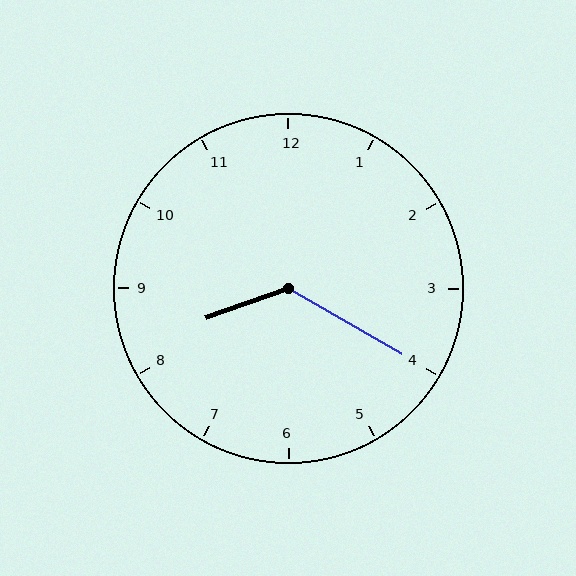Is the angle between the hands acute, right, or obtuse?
It is obtuse.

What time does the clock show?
8:20.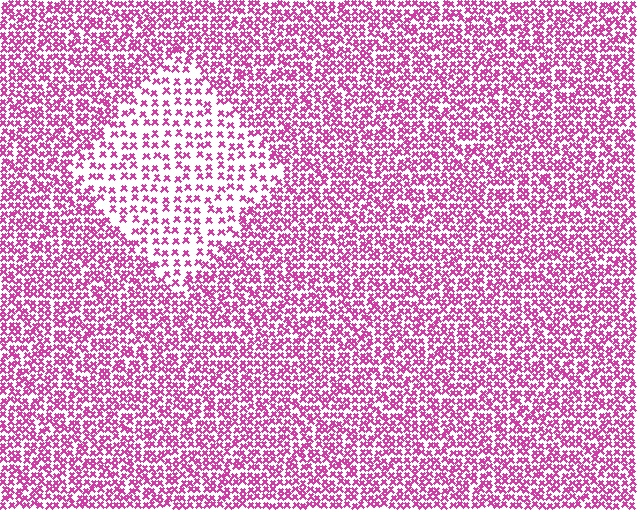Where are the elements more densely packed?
The elements are more densely packed outside the diamond boundary.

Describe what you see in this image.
The image contains small magenta elements arranged at two different densities. A diamond-shaped region is visible where the elements are less densely packed than the surrounding area.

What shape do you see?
I see a diamond.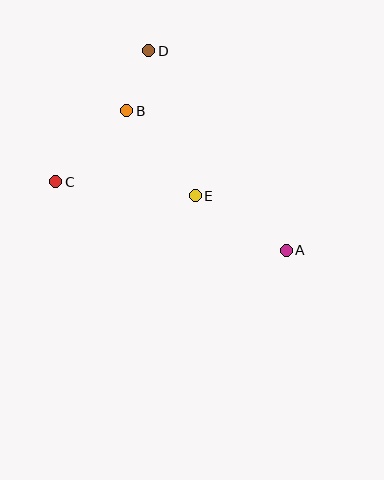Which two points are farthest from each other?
Points A and D are farthest from each other.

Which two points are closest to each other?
Points B and D are closest to each other.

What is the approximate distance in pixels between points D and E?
The distance between D and E is approximately 152 pixels.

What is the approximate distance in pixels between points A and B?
The distance between A and B is approximately 212 pixels.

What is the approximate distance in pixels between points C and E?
The distance between C and E is approximately 140 pixels.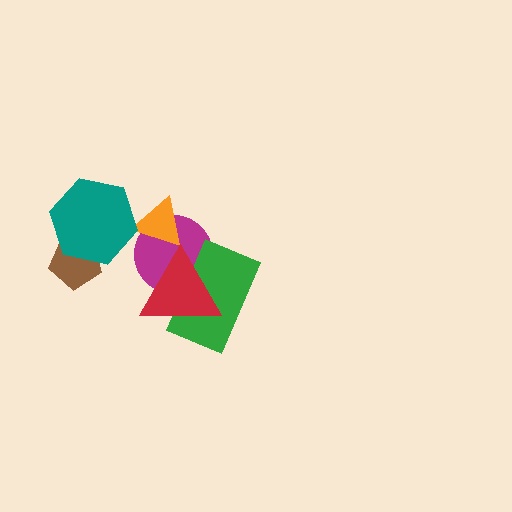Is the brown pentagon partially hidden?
Yes, it is partially covered by another shape.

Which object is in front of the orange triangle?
The teal hexagon is in front of the orange triangle.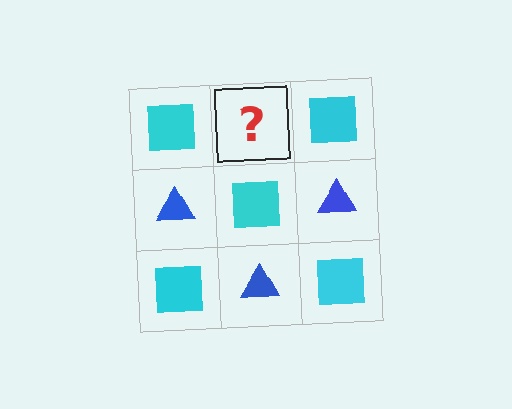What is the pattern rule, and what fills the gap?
The rule is that it alternates cyan square and blue triangle in a checkerboard pattern. The gap should be filled with a blue triangle.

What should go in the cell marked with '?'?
The missing cell should contain a blue triangle.